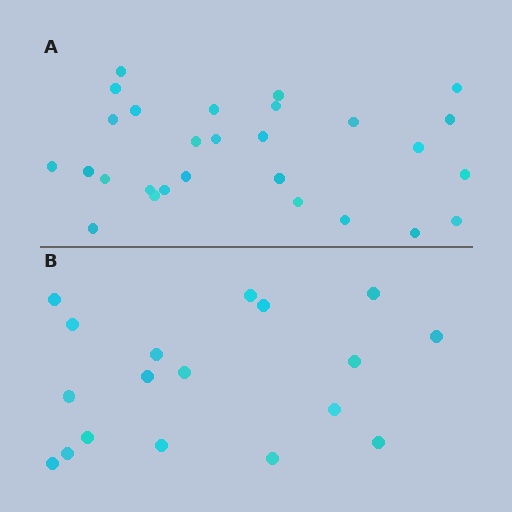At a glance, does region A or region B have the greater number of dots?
Region A (the top region) has more dots.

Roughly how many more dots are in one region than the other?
Region A has roughly 10 or so more dots than region B.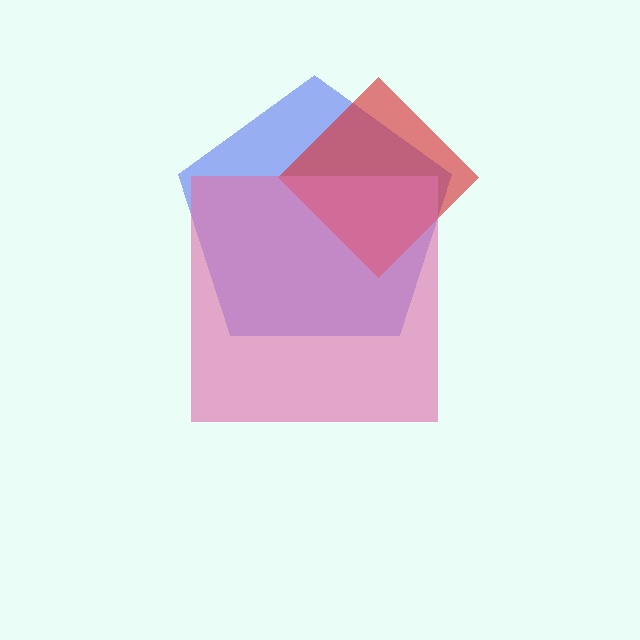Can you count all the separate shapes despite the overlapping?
Yes, there are 3 separate shapes.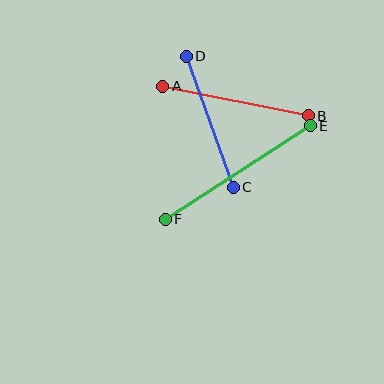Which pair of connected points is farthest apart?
Points E and F are farthest apart.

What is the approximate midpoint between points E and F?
The midpoint is at approximately (238, 173) pixels.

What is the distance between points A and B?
The distance is approximately 149 pixels.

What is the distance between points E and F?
The distance is approximately 172 pixels.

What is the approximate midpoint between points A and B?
The midpoint is at approximately (236, 101) pixels.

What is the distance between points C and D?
The distance is approximately 139 pixels.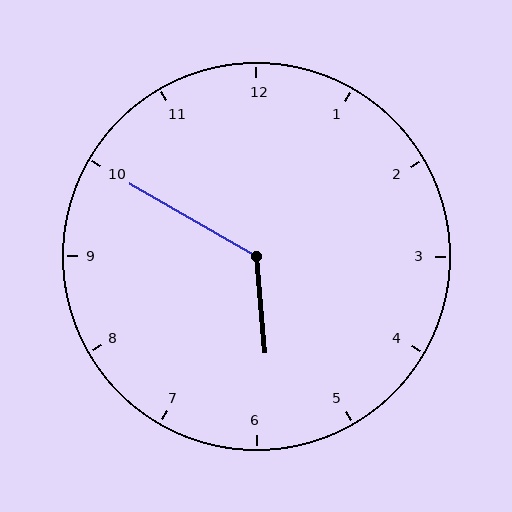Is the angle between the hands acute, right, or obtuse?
It is obtuse.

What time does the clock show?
5:50.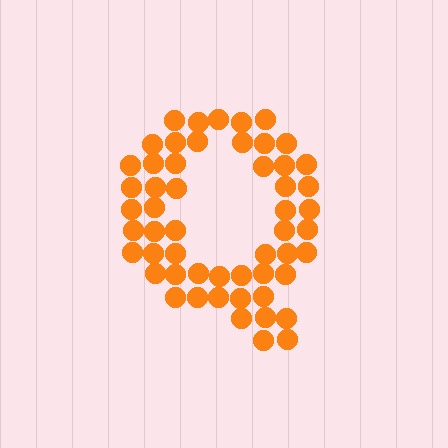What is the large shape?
The large shape is the letter Q.